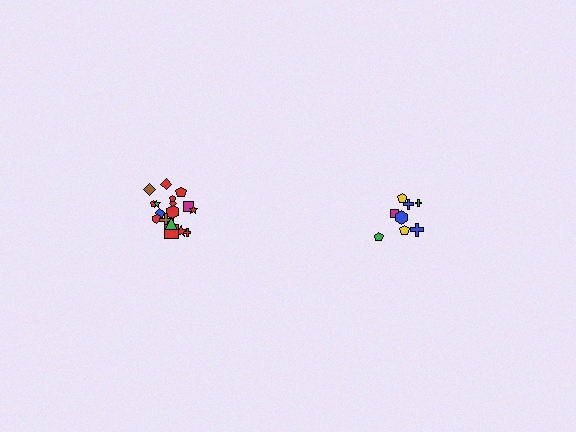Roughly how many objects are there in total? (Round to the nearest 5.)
Roughly 25 objects in total.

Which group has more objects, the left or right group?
The left group.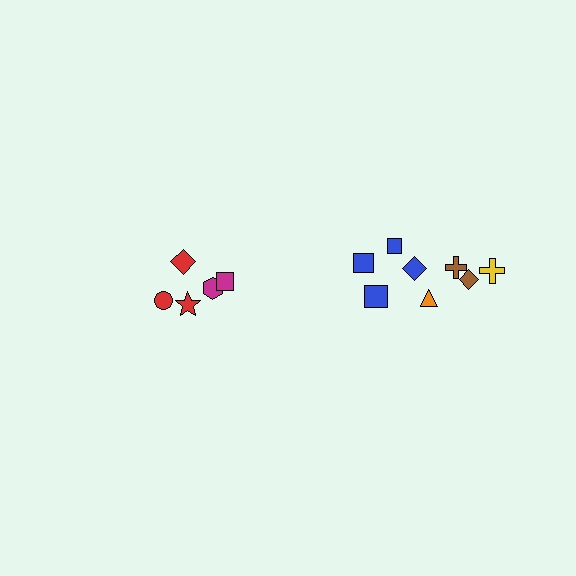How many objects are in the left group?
There are 5 objects.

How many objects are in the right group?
There are 8 objects.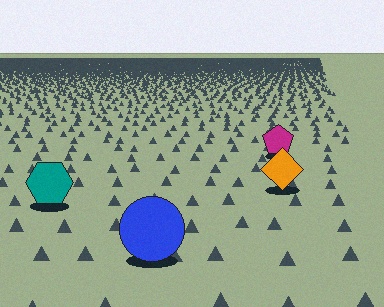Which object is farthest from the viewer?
The magenta pentagon is farthest from the viewer. It appears smaller and the ground texture around it is denser.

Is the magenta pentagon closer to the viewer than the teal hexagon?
No. The teal hexagon is closer — you can tell from the texture gradient: the ground texture is coarser near it.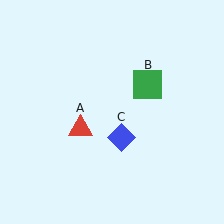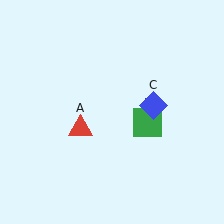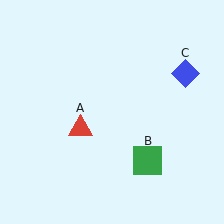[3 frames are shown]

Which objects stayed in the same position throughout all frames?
Red triangle (object A) remained stationary.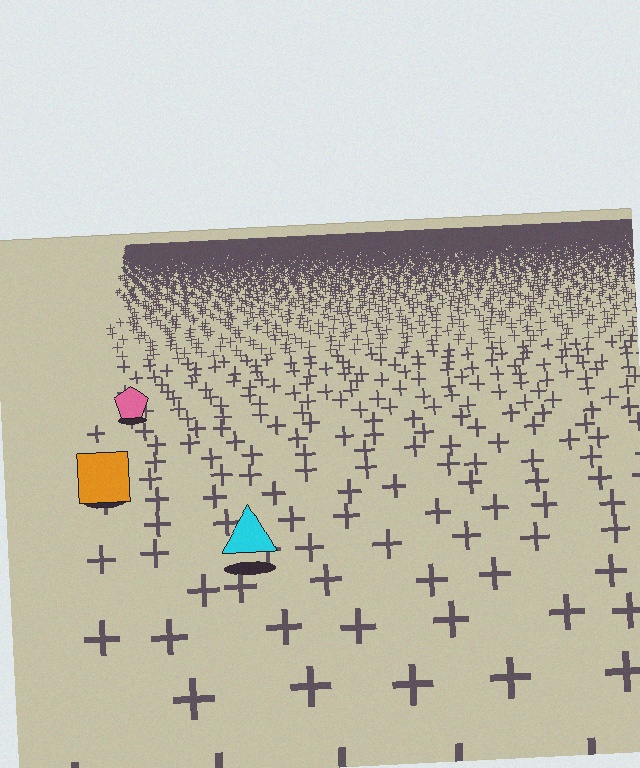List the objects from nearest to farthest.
From nearest to farthest: the cyan triangle, the orange square, the pink pentagon.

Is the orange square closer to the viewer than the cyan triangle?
No. The cyan triangle is closer — you can tell from the texture gradient: the ground texture is coarser near it.